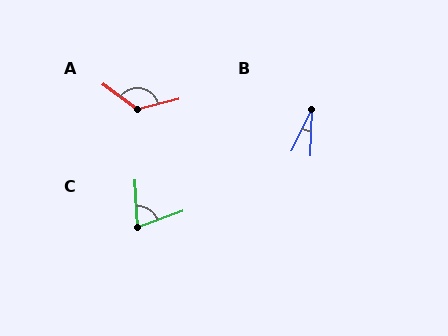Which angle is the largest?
A, at approximately 129 degrees.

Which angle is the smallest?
B, at approximately 24 degrees.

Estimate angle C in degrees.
Approximately 74 degrees.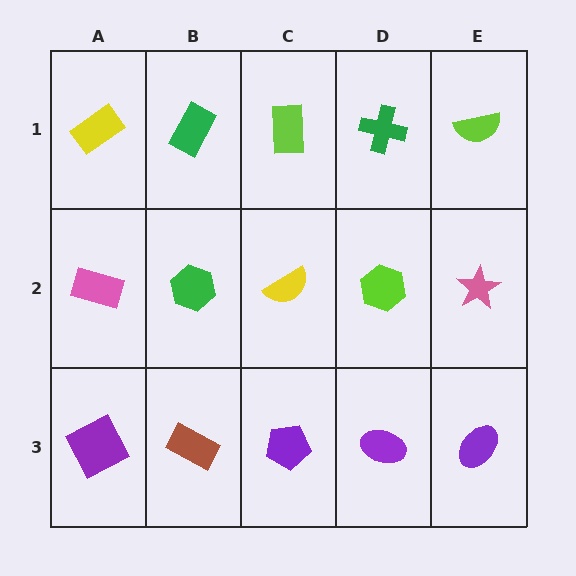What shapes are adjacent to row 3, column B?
A green hexagon (row 2, column B), a purple square (row 3, column A), a purple pentagon (row 3, column C).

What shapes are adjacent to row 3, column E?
A pink star (row 2, column E), a purple ellipse (row 3, column D).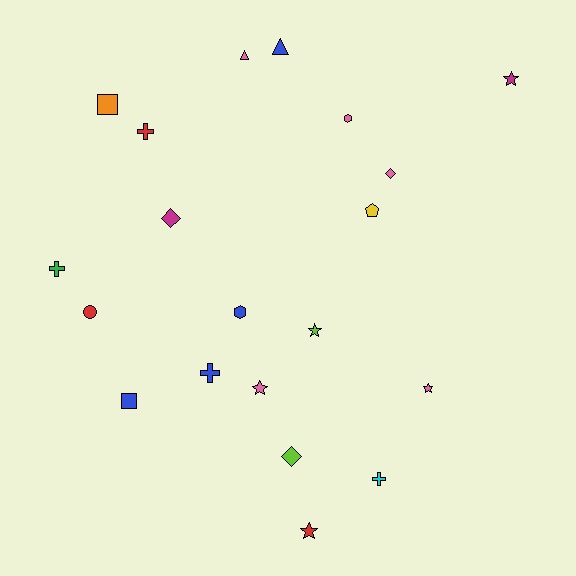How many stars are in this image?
There are 5 stars.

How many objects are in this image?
There are 20 objects.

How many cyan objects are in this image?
There is 1 cyan object.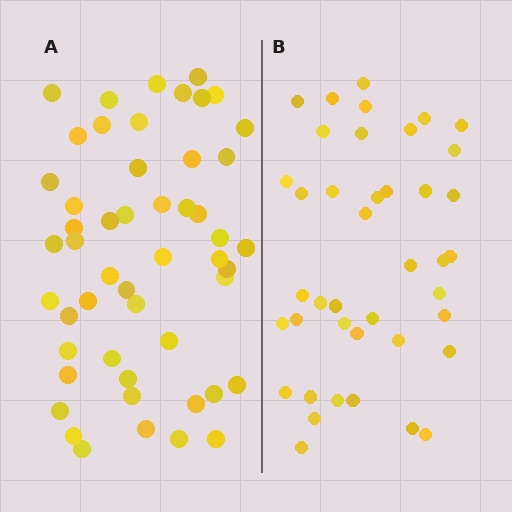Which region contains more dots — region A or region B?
Region A (the left region) has more dots.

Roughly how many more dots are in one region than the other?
Region A has roughly 10 or so more dots than region B.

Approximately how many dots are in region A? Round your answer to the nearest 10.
About 50 dots. (The exact count is 51, which rounds to 50.)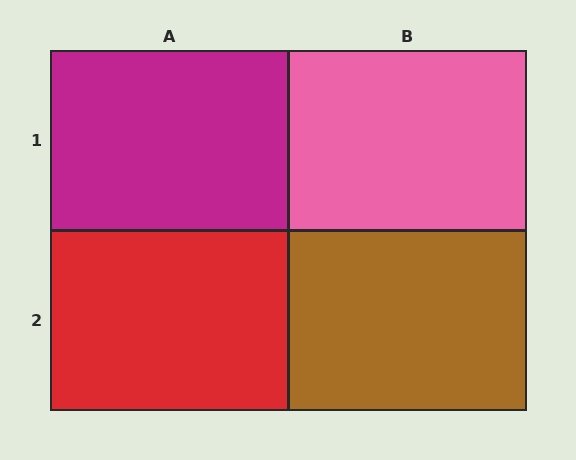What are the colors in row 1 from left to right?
Magenta, pink.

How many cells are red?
1 cell is red.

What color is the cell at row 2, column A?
Red.